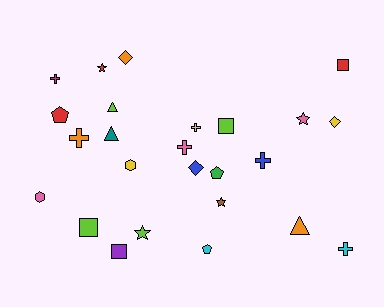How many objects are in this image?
There are 25 objects.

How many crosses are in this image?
There are 6 crosses.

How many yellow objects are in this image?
There are 3 yellow objects.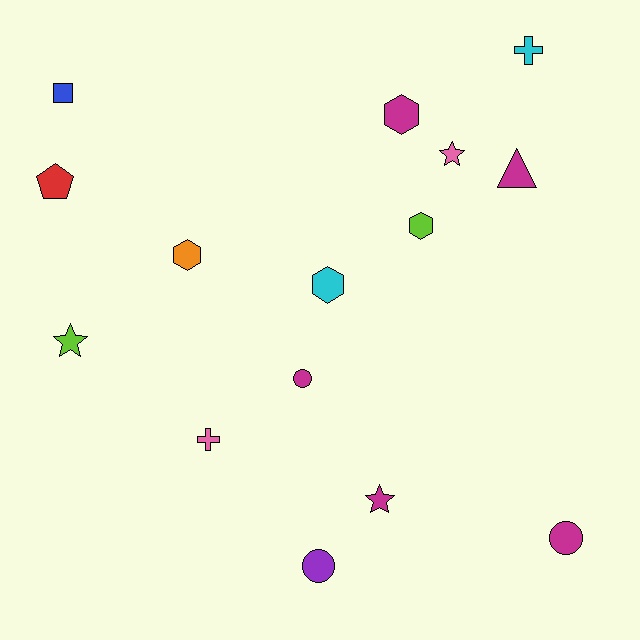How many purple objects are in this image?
There is 1 purple object.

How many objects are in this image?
There are 15 objects.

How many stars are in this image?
There are 3 stars.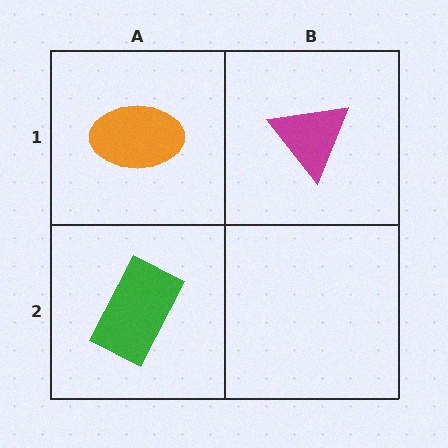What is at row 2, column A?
A green rectangle.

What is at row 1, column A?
An orange ellipse.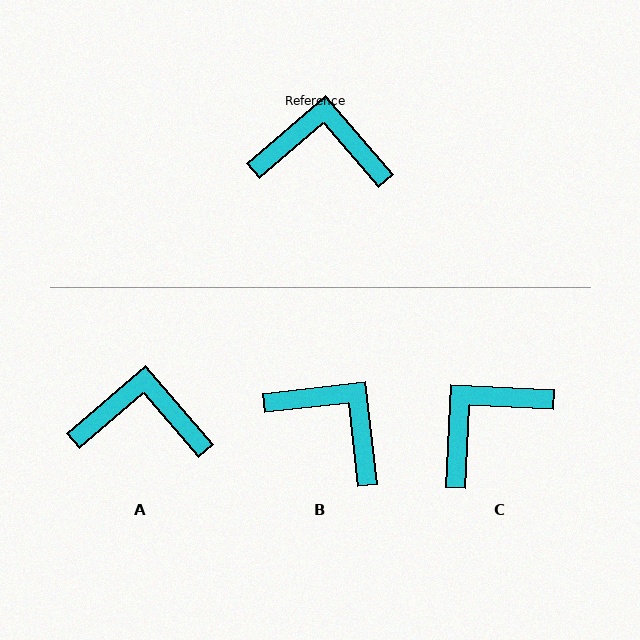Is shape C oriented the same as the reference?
No, it is off by about 46 degrees.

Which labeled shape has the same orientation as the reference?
A.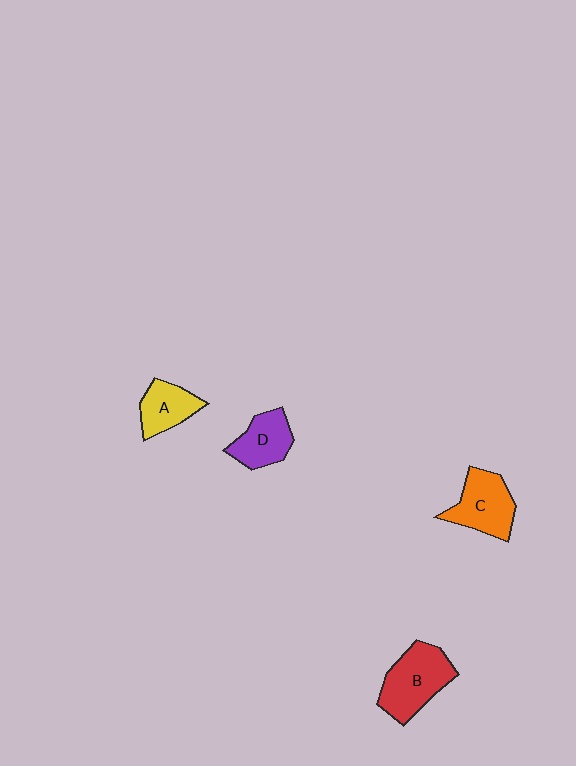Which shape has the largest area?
Shape B (red).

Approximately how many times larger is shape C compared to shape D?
Approximately 1.3 times.